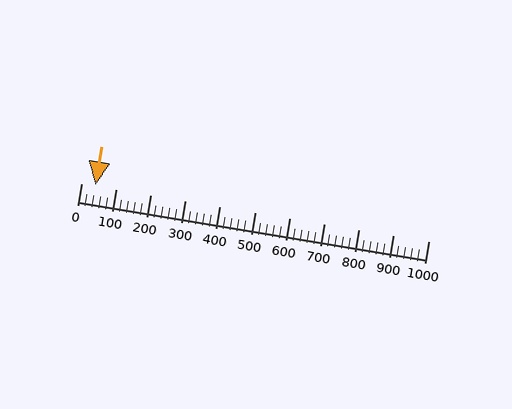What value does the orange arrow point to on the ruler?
The orange arrow points to approximately 40.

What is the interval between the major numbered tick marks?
The major tick marks are spaced 100 units apart.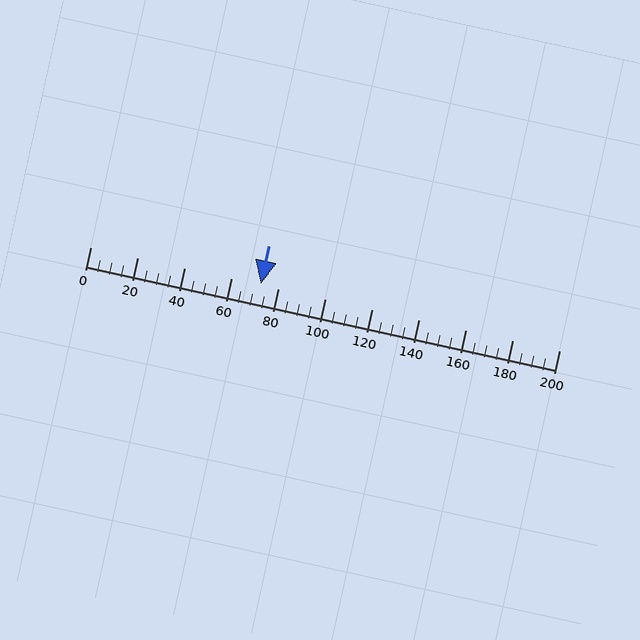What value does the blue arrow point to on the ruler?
The blue arrow points to approximately 73.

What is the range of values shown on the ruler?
The ruler shows values from 0 to 200.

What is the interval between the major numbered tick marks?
The major tick marks are spaced 20 units apart.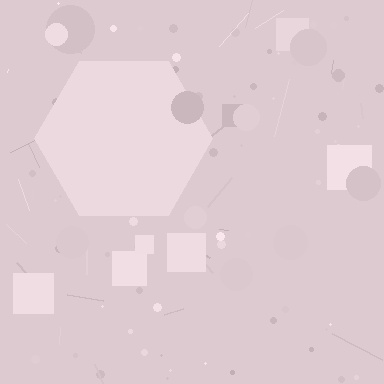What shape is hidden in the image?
A hexagon is hidden in the image.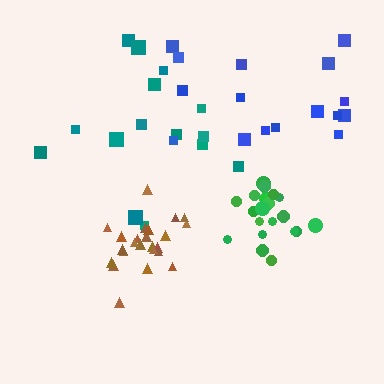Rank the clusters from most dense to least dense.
green, brown, blue, teal.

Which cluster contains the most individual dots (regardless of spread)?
Brown (24).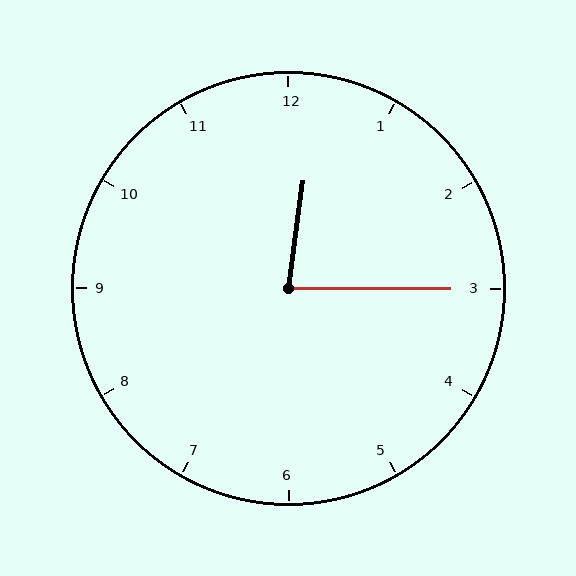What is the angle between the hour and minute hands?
Approximately 82 degrees.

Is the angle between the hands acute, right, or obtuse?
It is acute.